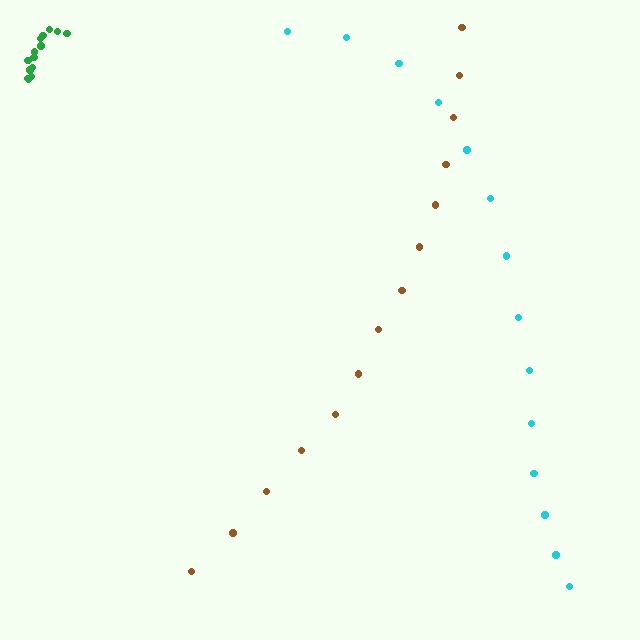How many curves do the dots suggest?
There are 3 distinct paths.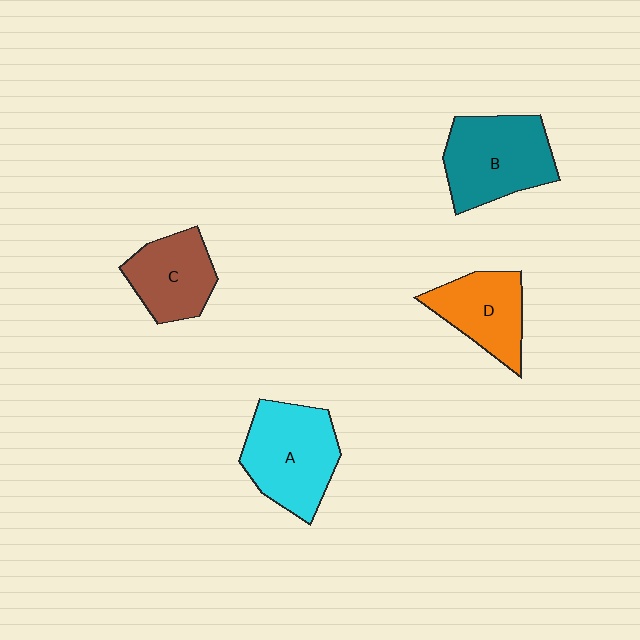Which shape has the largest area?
Shape A (cyan).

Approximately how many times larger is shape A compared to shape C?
Approximately 1.4 times.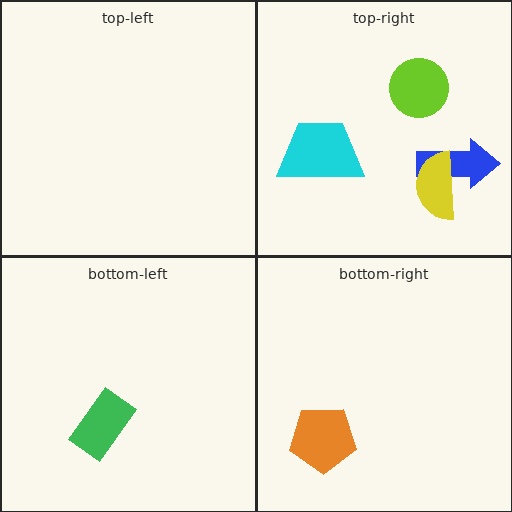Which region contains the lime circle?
The top-right region.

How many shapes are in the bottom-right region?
1.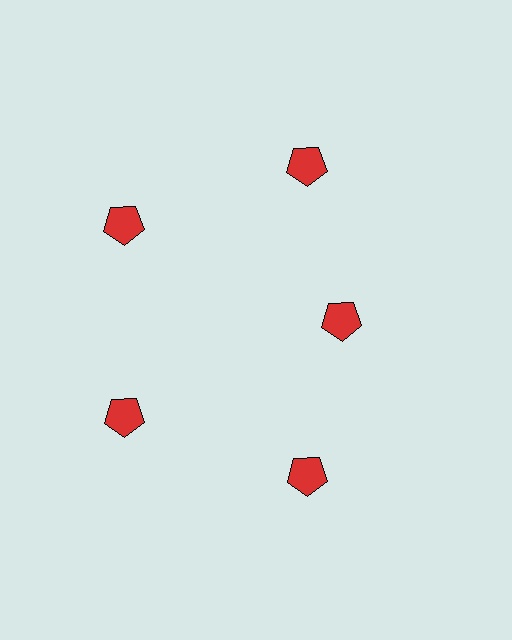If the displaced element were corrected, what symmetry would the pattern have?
It would have 5-fold rotational symmetry — the pattern would map onto itself every 72 degrees.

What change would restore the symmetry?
The symmetry would be restored by moving it outward, back onto the ring so that all 5 pentagons sit at equal angles and equal distance from the center.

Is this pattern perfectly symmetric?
No. The 5 red pentagons are arranged in a ring, but one element near the 3 o'clock position is pulled inward toward the center, breaking the 5-fold rotational symmetry.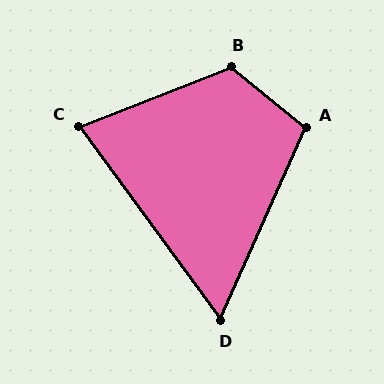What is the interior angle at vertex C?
Approximately 75 degrees (acute).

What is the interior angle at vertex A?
Approximately 105 degrees (obtuse).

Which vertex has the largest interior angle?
B, at approximately 120 degrees.